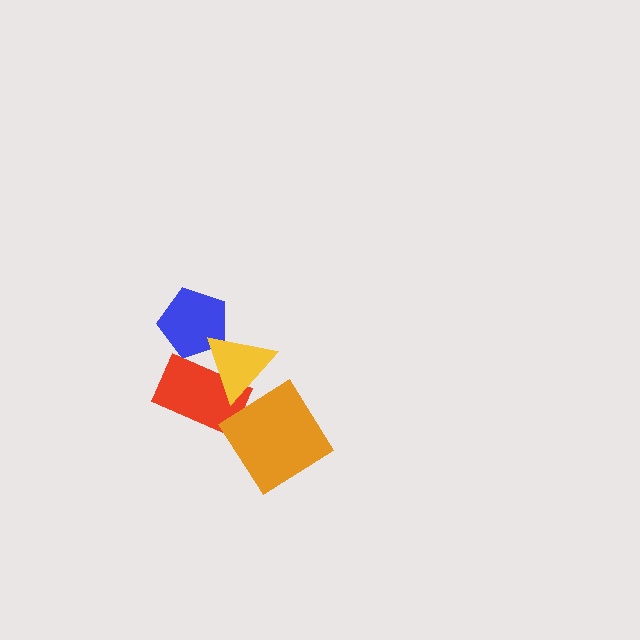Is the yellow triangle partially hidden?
No, no other shape covers it.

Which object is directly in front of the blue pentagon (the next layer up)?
The red rectangle is directly in front of the blue pentagon.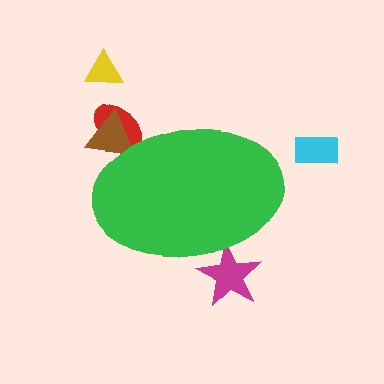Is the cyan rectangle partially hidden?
No, the cyan rectangle is fully visible.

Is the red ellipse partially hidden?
Yes, the red ellipse is partially hidden behind the green ellipse.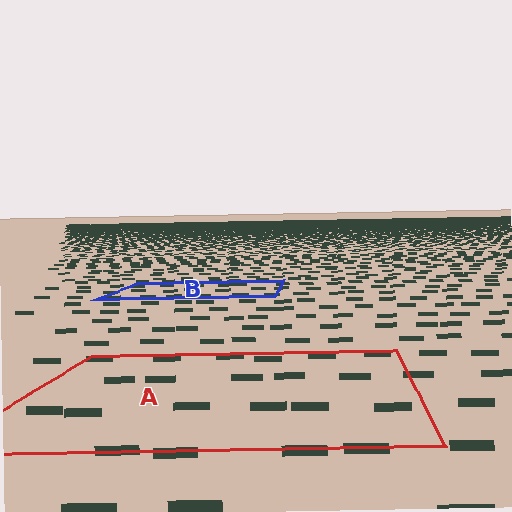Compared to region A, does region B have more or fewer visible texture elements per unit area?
Region B has more texture elements per unit area — they are packed more densely because it is farther away.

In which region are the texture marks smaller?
The texture marks are smaller in region B, because it is farther away.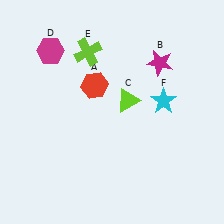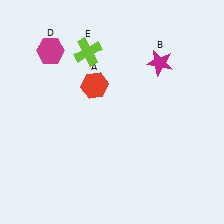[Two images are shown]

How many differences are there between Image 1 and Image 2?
There are 2 differences between the two images.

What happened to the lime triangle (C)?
The lime triangle (C) was removed in Image 2. It was in the top-right area of Image 1.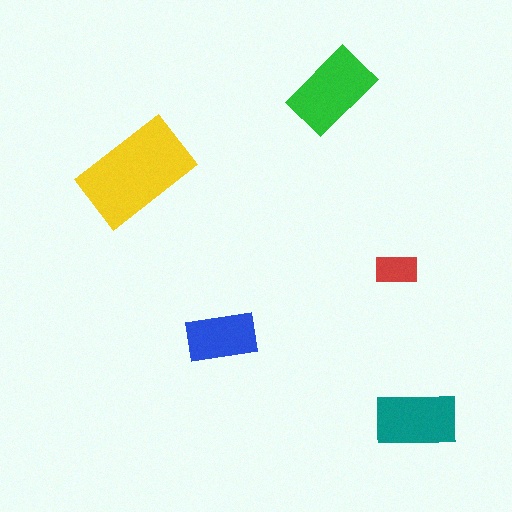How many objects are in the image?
There are 5 objects in the image.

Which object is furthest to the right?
The teal rectangle is rightmost.